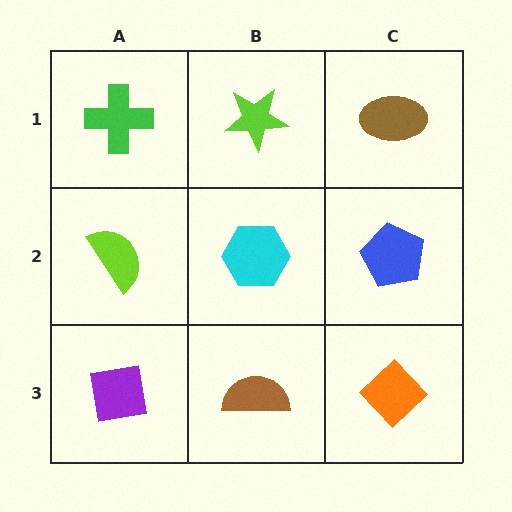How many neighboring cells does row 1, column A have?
2.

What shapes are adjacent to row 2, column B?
A lime star (row 1, column B), a brown semicircle (row 3, column B), a lime semicircle (row 2, column A), a blue pentagon (row 2, column C).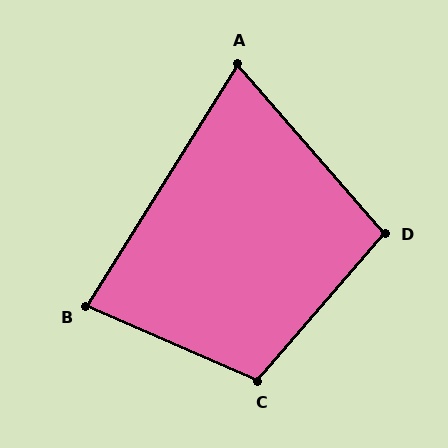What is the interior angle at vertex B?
Approximately 82 degrees (acute).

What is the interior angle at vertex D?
Approximately 98 degrees (obtuse).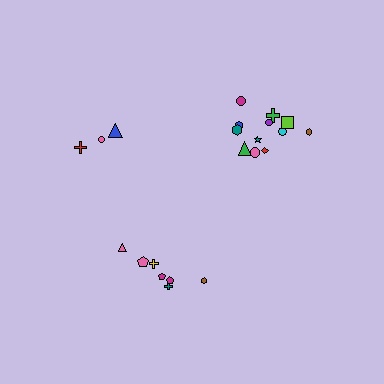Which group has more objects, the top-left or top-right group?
The top-right group.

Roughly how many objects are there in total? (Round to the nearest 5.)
Roughly 20 objects in total.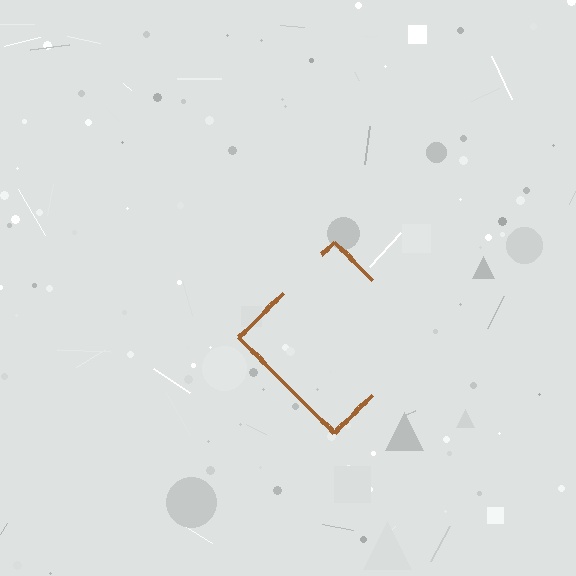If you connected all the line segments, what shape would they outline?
They would outline a diamond.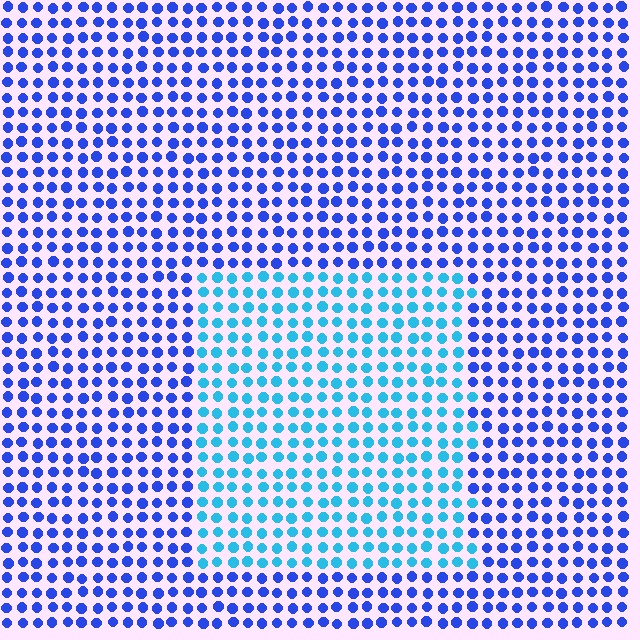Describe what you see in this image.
The image is filled with small blue elements in a uniform arrangement. A rectangle-shaped region is visible where the elements are tinted to a slightly different hue, forming a subtle color boundary.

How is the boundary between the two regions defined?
The boundary is defined purely by a slight shift in hue (about 38 degrees). Spacing, size, and orientation are identical on both sides.